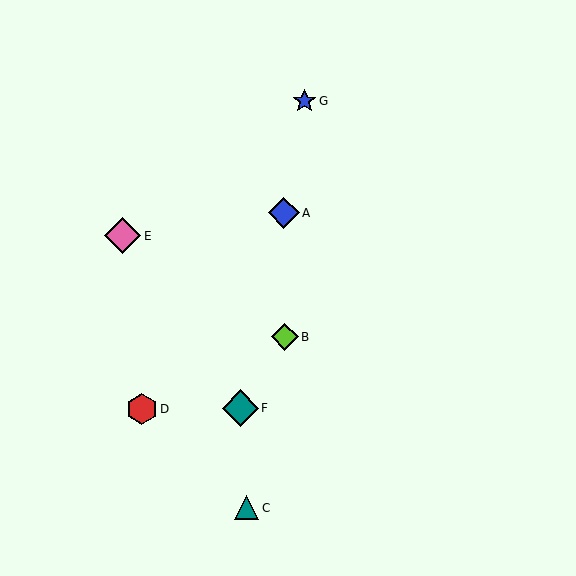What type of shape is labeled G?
Shape G is a blue star.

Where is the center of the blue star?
The center of the blue star is at (305, 101).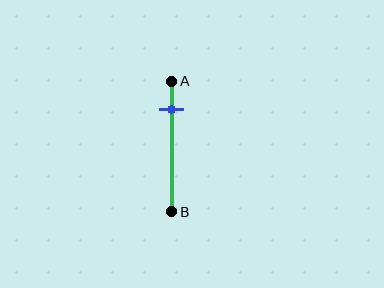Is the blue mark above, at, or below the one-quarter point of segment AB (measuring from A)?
The blue mark is above the one-quarter point of segment AB.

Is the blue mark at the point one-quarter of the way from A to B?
No, the mark is at about 20% from A, not at the 25% one-quarter point.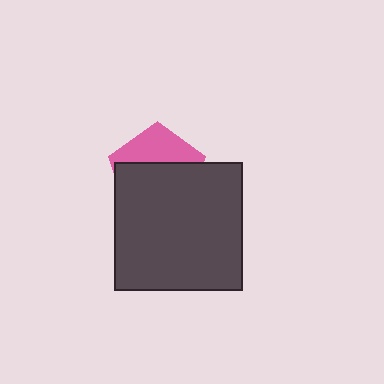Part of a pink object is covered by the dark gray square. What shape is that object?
It is a pentagon.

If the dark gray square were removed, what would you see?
You would see the complete pink pentagon.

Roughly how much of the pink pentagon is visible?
A small part of it is visible (roughly 35%).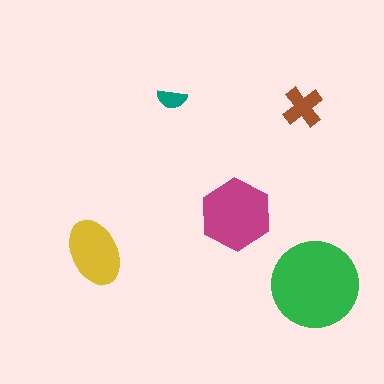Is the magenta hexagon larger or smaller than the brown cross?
Larger.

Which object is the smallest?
The teal semicircle.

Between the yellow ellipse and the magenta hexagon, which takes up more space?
The magenta hexagon.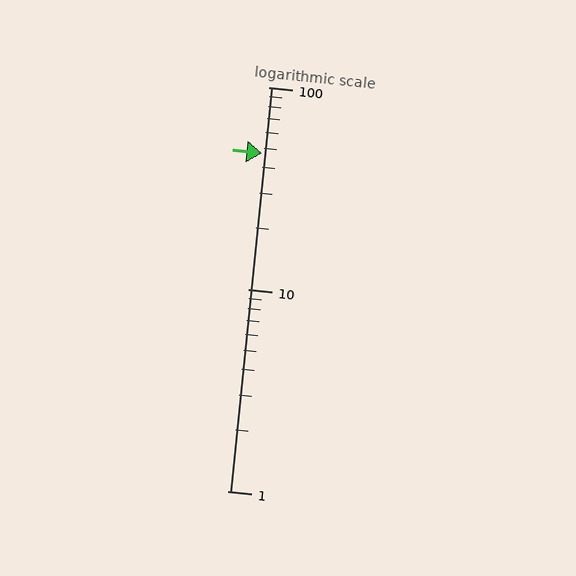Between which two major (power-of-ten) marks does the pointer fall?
The pointer is between 10 and 100.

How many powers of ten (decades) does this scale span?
The scale spans 2 decades, from 1 to 100.